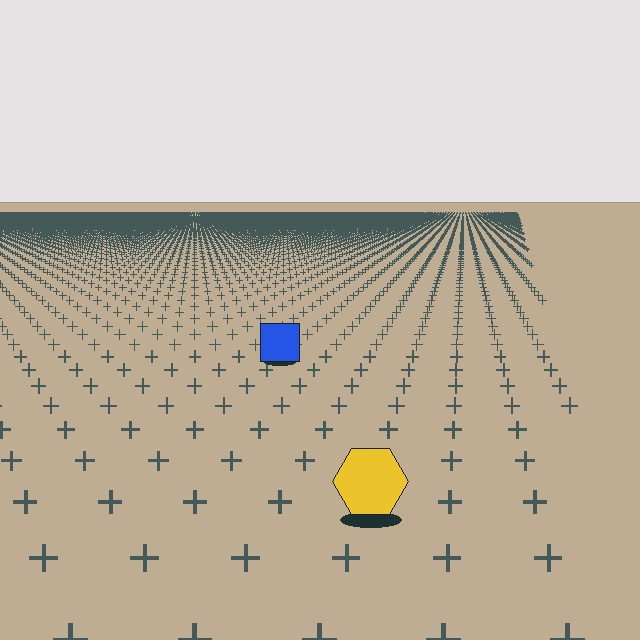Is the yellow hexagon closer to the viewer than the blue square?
Yes. The yellow hexagon is closer — you can tell from the texture gradient: the ground texture is coarser near it.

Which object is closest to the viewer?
The yellow hexagon is closest. The texture marks near it are larger and more spread out.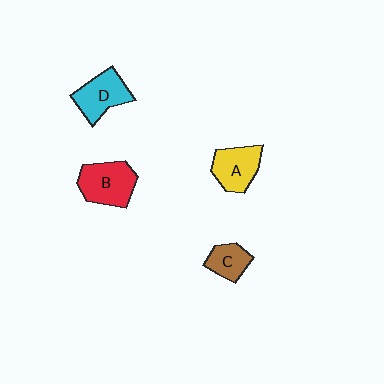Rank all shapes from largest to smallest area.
From largest to smallest: B (red), D (cyan), A (yellow), C (brown).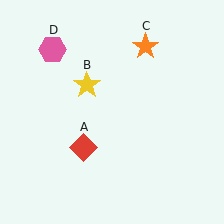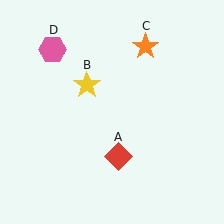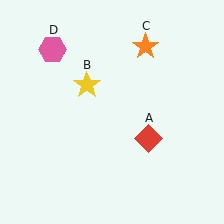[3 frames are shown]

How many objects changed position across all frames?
1 object changed position: red diamond (object A).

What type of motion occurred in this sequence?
The red diamond (object A) rotated counterclockwise around the center of the scene.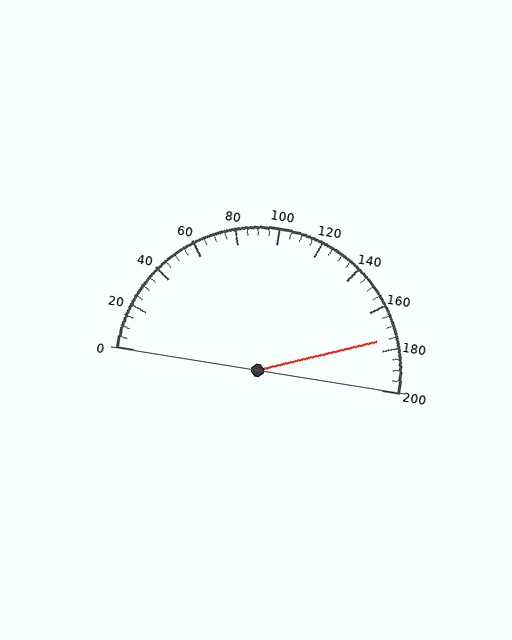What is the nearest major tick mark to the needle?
The nearest major tick mark is 180.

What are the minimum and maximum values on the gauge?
The gauge ranges from 0 to 200.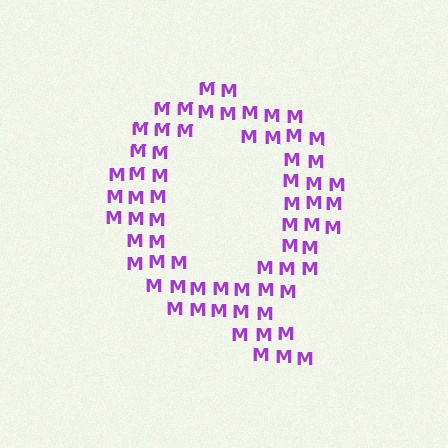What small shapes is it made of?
It is made of small letter M's.